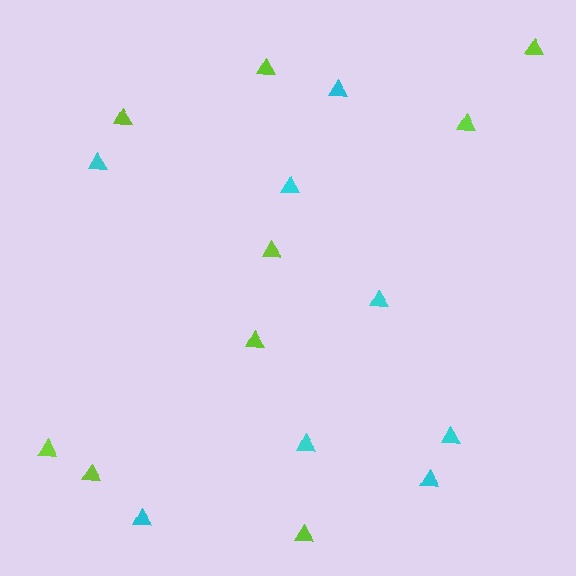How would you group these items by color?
There are 2 groups: one group of cyan triangles (8) and one group of lime triangles (9).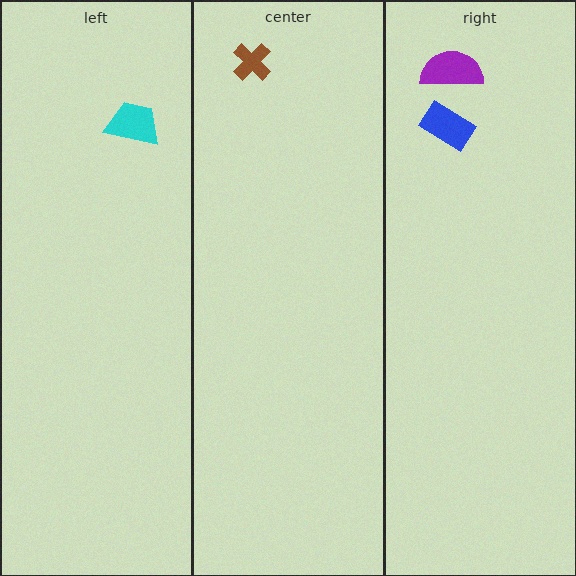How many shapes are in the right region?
2.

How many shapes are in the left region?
1.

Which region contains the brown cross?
The center region.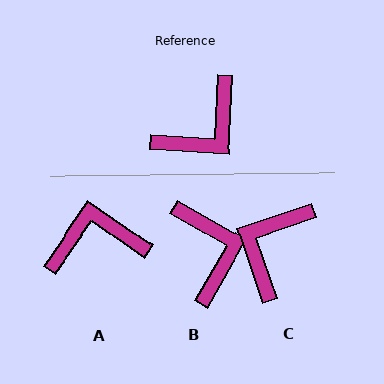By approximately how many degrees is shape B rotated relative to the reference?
Approximately 63 degrees counter-clockwise.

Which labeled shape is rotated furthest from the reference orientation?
C, about 158 degrees away.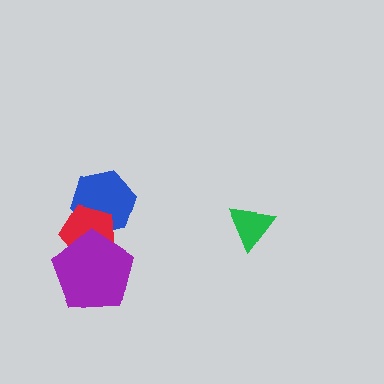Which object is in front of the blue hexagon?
The red pentagon is in front of the blue hexagon.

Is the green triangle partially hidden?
No, no other shape covers it.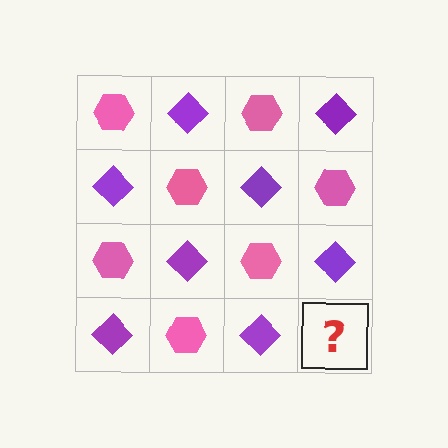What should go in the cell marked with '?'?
The missing cell should contain a pink hexagon.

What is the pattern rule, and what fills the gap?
The rule is that it alternates pink hexagon and purple diamond in a checkerboard pattern. The gap should be filled with a pink hexagon.